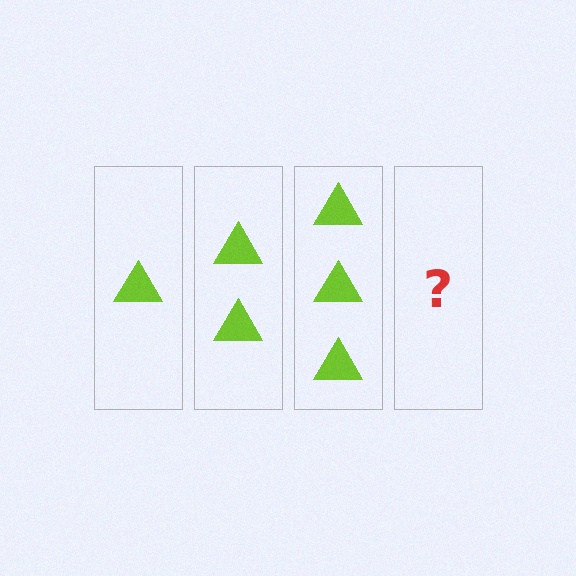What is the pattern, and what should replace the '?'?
The pattern is that each step adds one more triangle. The '?' should be 4 triangles.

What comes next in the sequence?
The next element should be 4 triangles.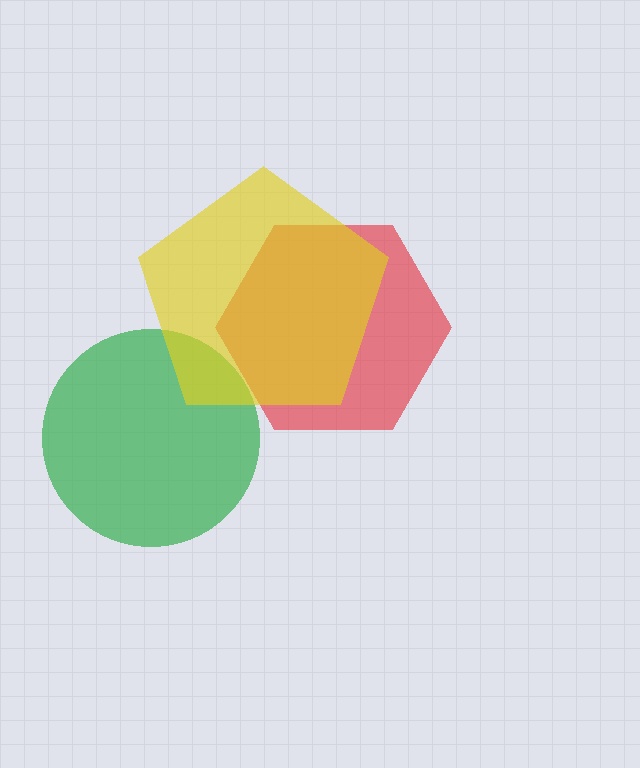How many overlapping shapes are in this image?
There are 3 overlapping shapes in the image.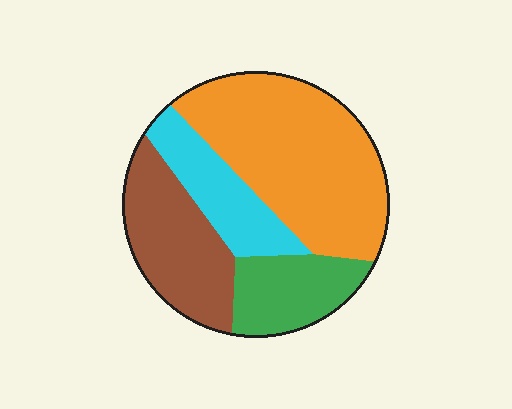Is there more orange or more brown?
Orange.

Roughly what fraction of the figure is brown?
Brown takes up about one quarter (1/4) of the figure.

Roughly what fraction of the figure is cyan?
Cyan takes up about one sixth (1/6) of the figure.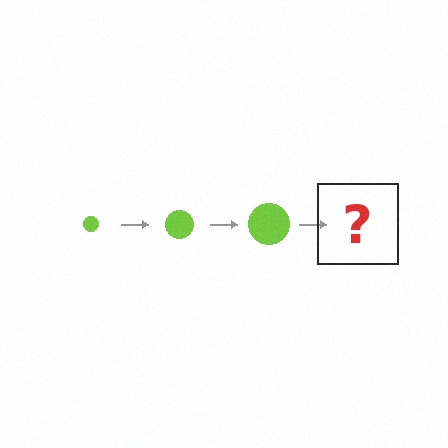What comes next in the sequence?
The next element should be a lime circle, larger than the previous one.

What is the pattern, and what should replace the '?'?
The pattern is that the circle gets progressively larger each step. The '?' should be a lime circle, larger than the previous one.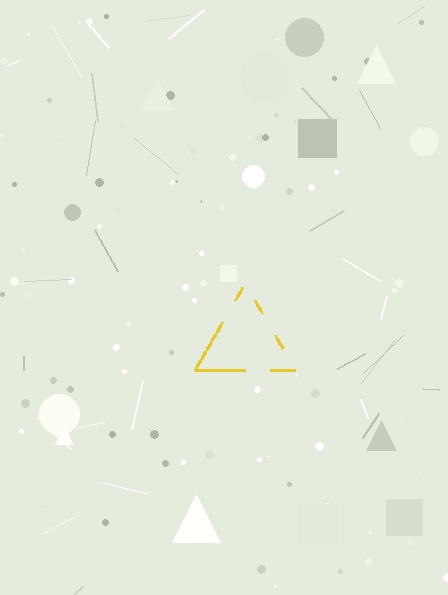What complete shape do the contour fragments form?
The contour fragments form a triangle.